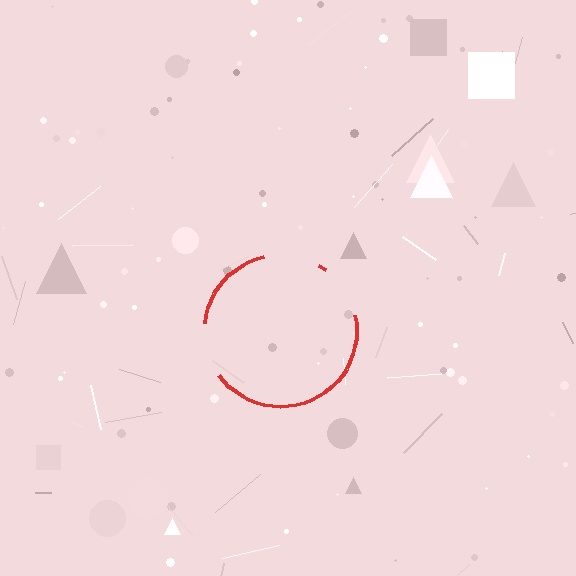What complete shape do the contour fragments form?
The contour fragments form a circle.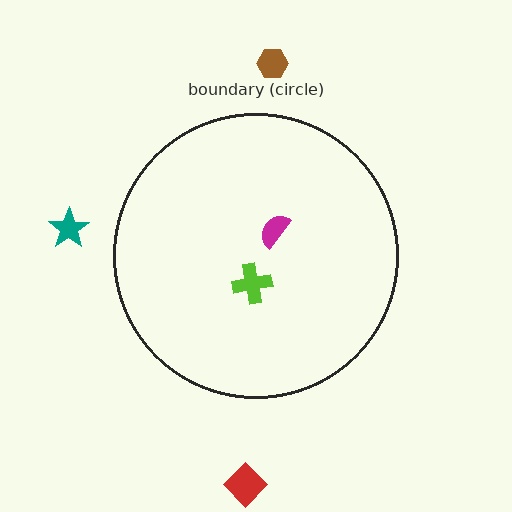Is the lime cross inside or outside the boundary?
Inside.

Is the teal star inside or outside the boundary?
Outside.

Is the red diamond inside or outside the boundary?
Outside.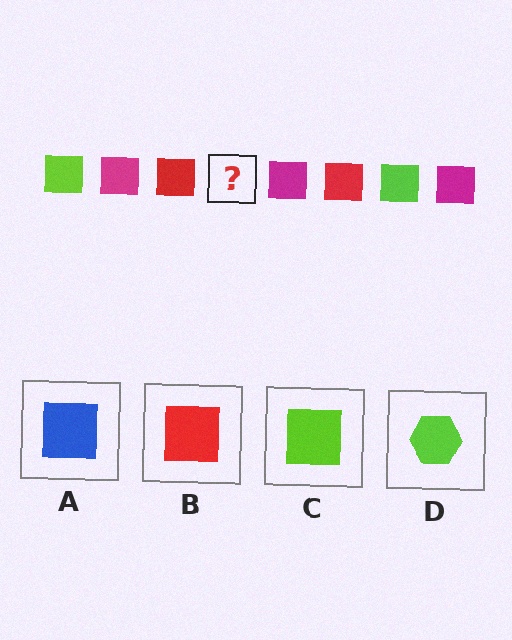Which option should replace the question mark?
Option C.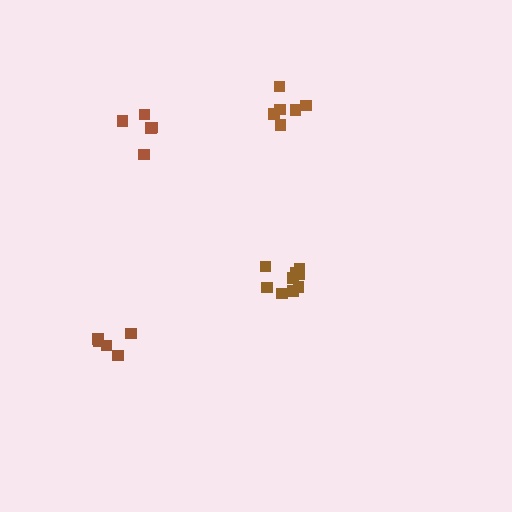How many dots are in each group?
Group 1: 5 dots, Group 2: 5 dots, Group 3: 6 dots, Group 4: 9 dots (25 total).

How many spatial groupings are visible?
There are 4 spatial groupings.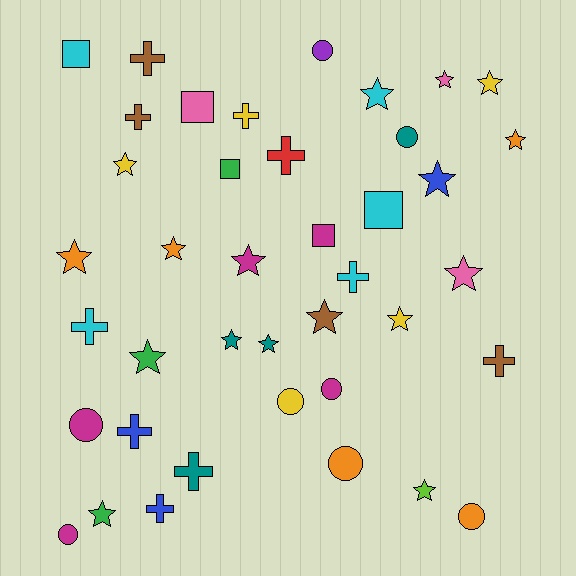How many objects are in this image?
There are 40 objects.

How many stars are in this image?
There are 17 stars.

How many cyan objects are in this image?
There are 5 cyan objects.